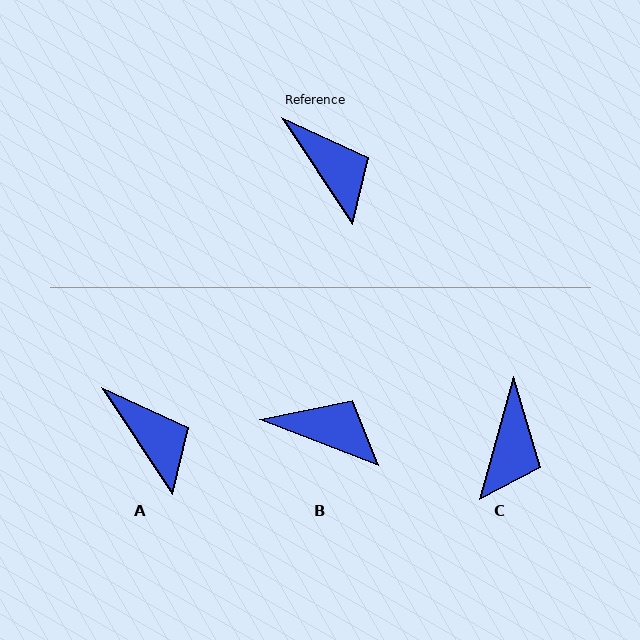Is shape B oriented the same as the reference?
No, it is off by about 36 degrees.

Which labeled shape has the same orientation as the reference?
A.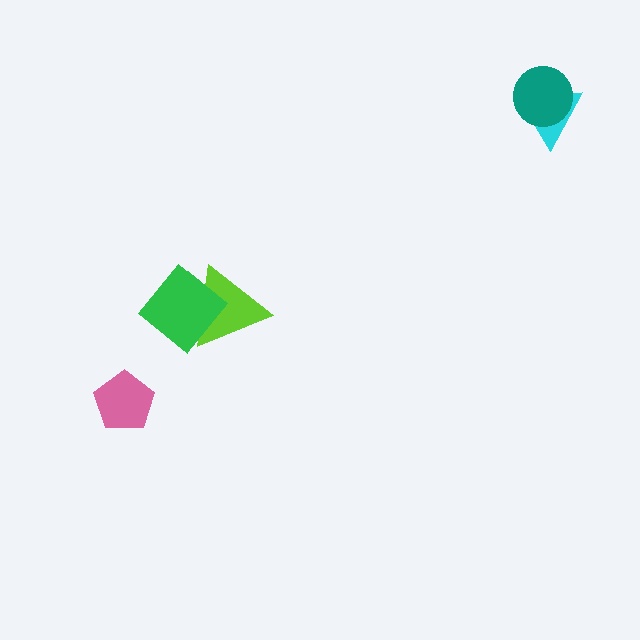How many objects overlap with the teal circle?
1 object overlaps with the teal circle.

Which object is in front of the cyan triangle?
The teal circle is in front of the cyan triangle.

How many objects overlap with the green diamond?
1 object overlaps with the green diamond.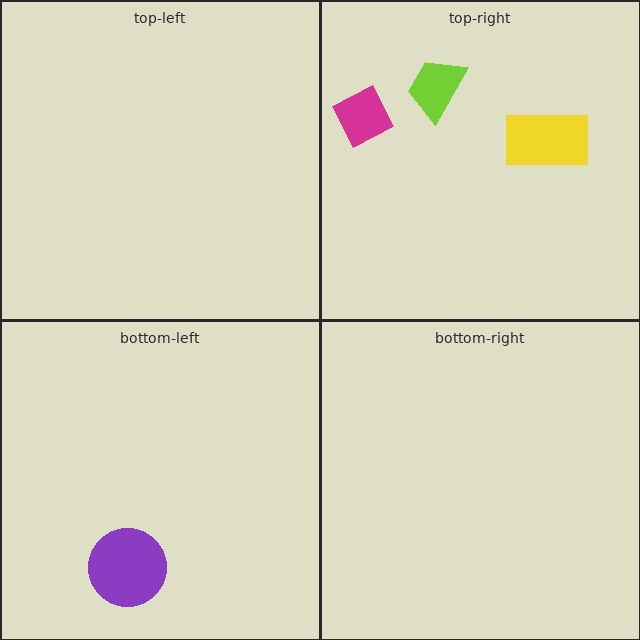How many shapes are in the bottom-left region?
1.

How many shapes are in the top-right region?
3.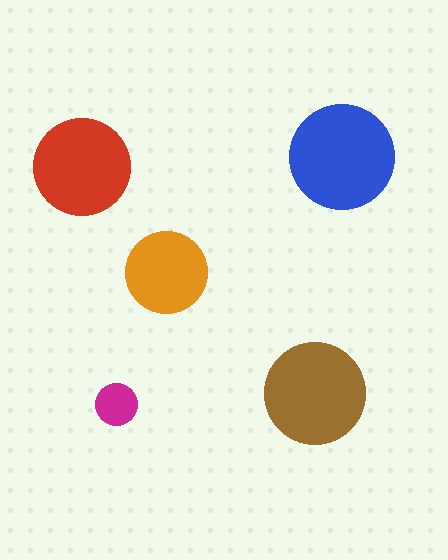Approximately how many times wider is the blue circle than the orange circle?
About 1.5 times wider.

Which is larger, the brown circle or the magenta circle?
The brown one.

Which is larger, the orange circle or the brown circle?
The brown one.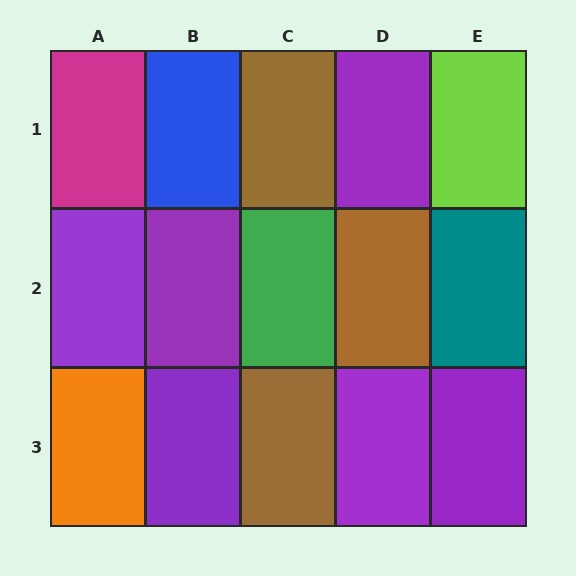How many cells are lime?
1 cell is lime.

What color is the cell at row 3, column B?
Purple.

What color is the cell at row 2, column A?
Purple.